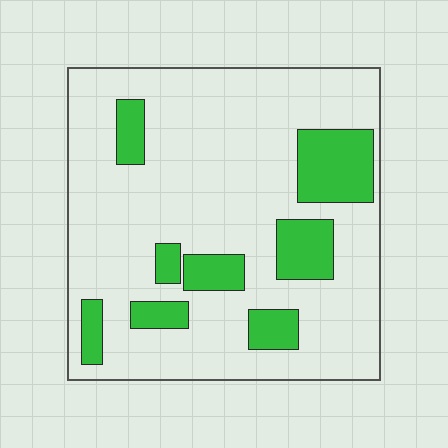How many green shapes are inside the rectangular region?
8.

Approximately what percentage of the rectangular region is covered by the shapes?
Approximately 20%.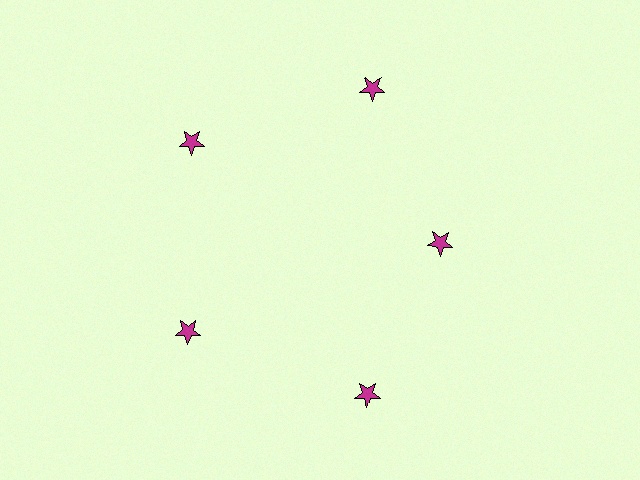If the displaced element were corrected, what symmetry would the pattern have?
It would have 5-fold rotational symmetry — the pattern would map onto itself every 72 degrees.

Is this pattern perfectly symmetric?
No. The 5 magenta stars are arranged in a ring, but one element near the 3 o'clock position is pulled inward toward the center, breaking the 5-fold rotational symmetry.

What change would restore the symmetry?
The symmetry would be restored by moving it outward, back onto the ring so that all 5 stars sit at equal angles and equal distance from the center.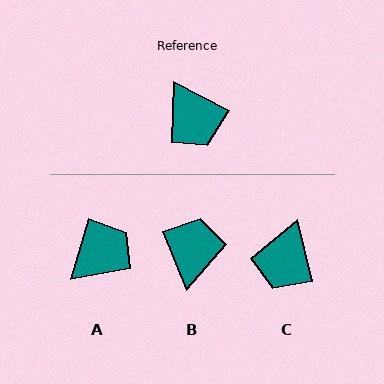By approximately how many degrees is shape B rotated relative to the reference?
Approximately 140 degrees counter-clockwise.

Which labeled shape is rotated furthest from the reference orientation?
B, about 140 degrees away.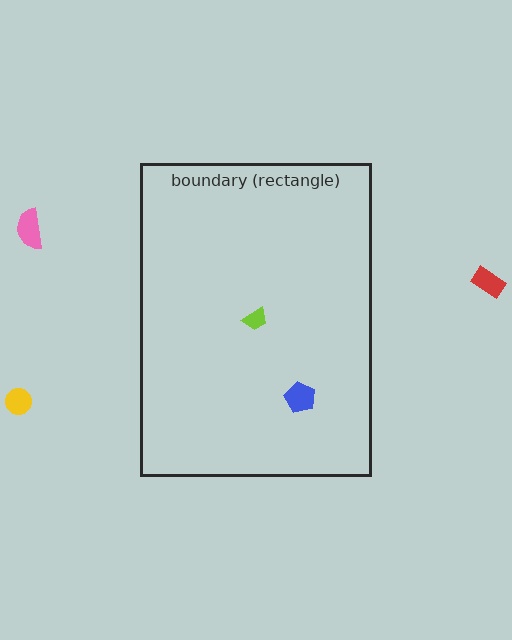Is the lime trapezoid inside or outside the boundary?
Inside.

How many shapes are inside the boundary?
2 inside, 3 outside.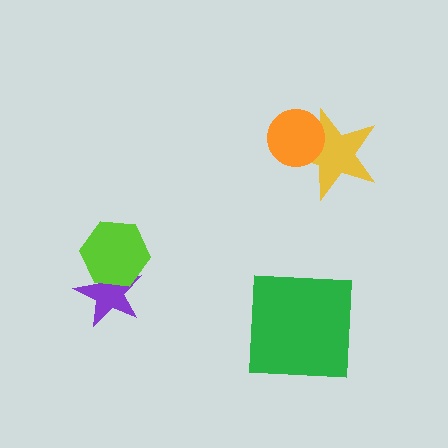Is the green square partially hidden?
No, no other shape covers it.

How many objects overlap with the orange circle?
1 object overlaps with the orange circle.